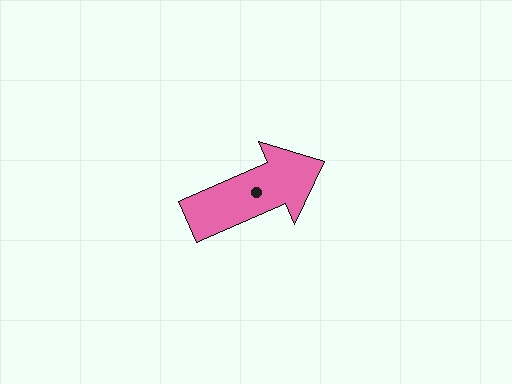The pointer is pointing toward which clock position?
Roughly 2 o'clock.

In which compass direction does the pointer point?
Northeast.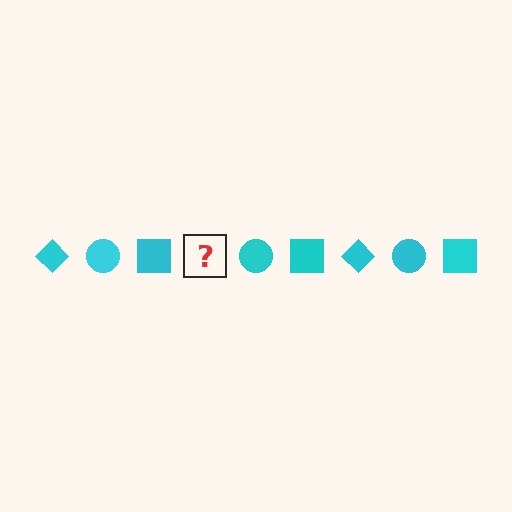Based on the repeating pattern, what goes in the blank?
The blank should be a cyan diamond.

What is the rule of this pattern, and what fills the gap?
The rule is that the pattern cycles through diamond, circle, square shapes in cyan. The gap should be filled with a cyan diamond.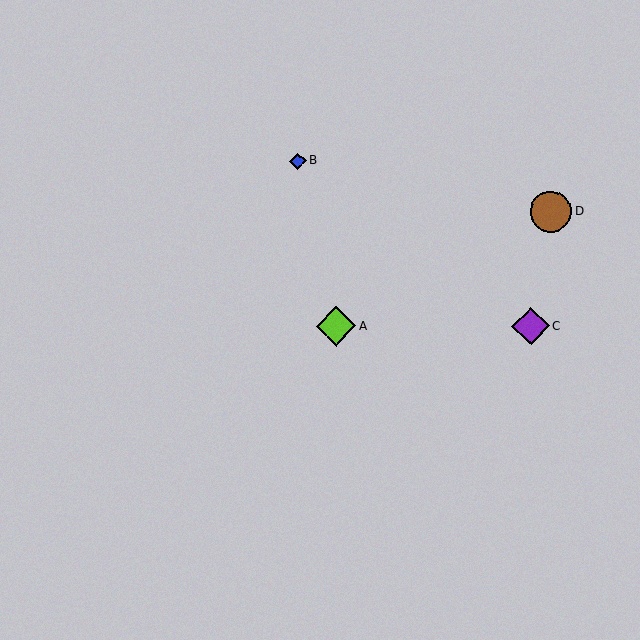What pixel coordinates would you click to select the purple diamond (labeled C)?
Click at (531, 326) to select the purple diamond C.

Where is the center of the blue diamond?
The center of the blue diamond is at (298, 161).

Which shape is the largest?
The brown circle (labeled D) is the largest.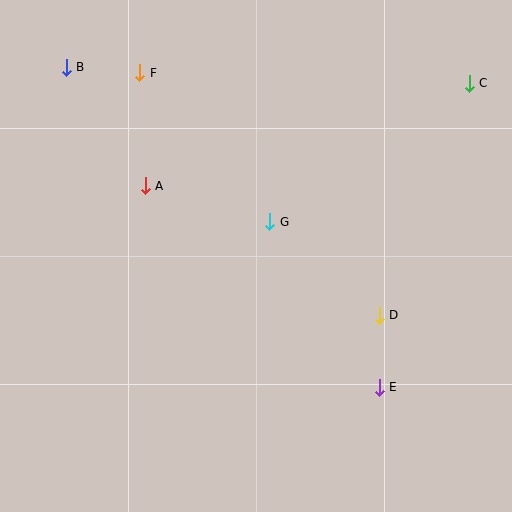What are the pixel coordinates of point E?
Point E is at (379, 387).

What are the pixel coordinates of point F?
Point F is at (140, 73).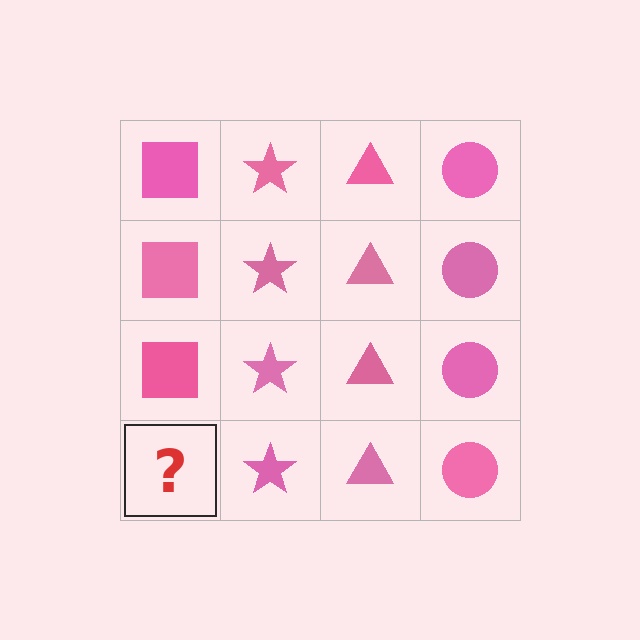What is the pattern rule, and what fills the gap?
The rule is that each column has a consistent shape. The gap should be filled with a pink square.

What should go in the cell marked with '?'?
The missing cell should contain a pink square.